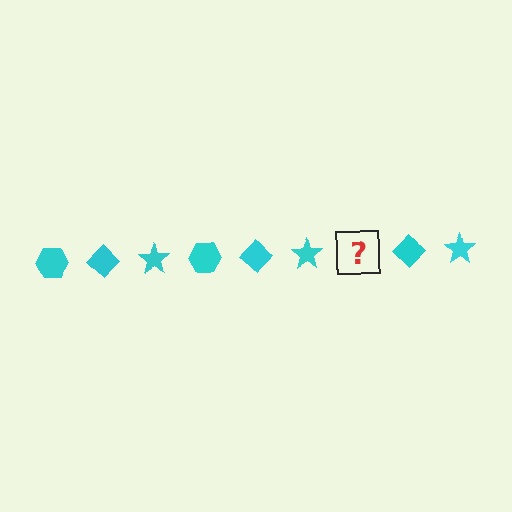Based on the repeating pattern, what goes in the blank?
The blank should be a cyan hexagon.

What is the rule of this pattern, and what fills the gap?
The rule is that the pattern cycles through hexagon, diamond, star shapes in cyan. The gap should be filled with a cyan hexagon.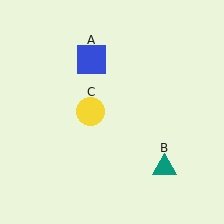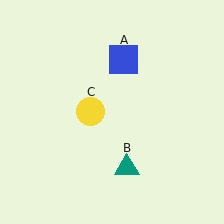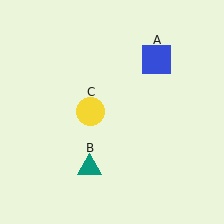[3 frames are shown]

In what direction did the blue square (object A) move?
The blue square (object A) moved right.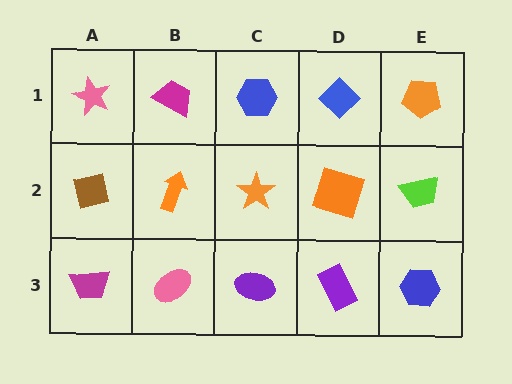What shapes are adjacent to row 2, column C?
A blue hexagon (row 1, column C), a purple ellipse (row 3, column C), an orange arrow (row 2, column B), an orange square (row 2, column D).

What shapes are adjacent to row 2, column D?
A blue diamond (row 1, column D), a purple rectangle (row 3, column D), an orange star (row 2, column C), a lime trapezoid (row 2, column E).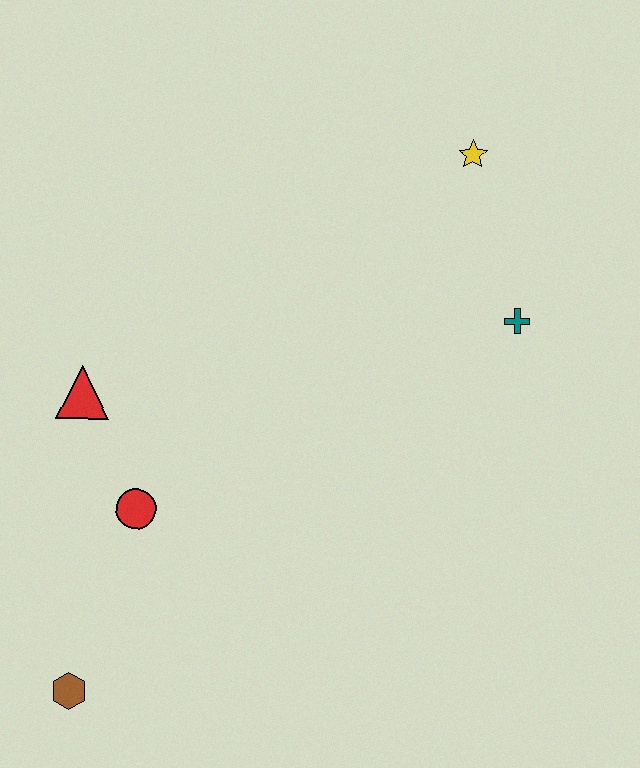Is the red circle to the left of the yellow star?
Yes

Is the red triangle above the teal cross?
No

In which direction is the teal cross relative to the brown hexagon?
The teal cross is to the right of the brown hexagon.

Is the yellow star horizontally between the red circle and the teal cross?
Yes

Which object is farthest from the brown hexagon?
The yellow star is farthest from the brown hexagon.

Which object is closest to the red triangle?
The red circle is closest to the red triangle.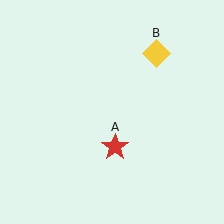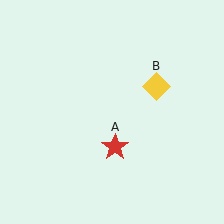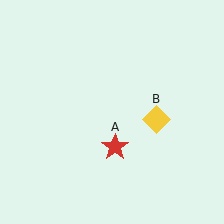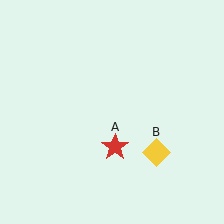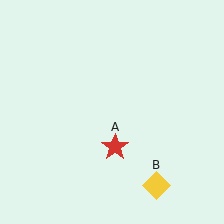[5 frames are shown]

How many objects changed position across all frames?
1 object changed position: yellow diamond (object B).